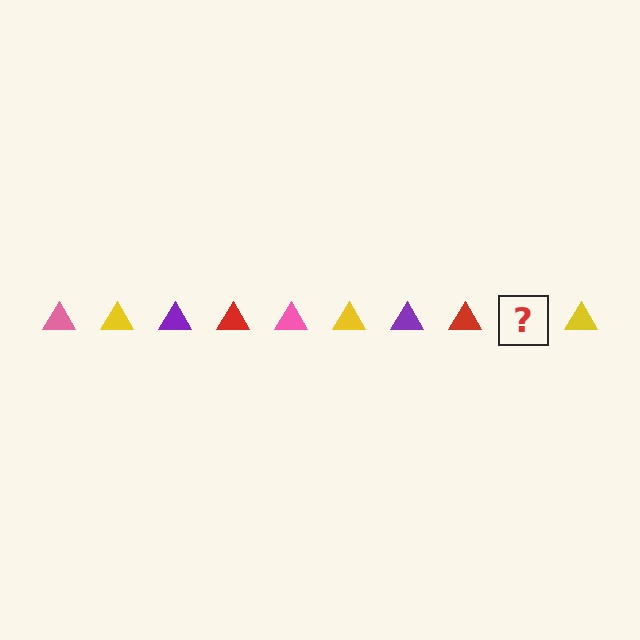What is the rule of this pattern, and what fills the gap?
The rule is that the pattern cycles through pink, yellow, purple, red triangles. The gap should be filled with a pink triangle.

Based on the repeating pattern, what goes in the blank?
The blank should be a pink triangle.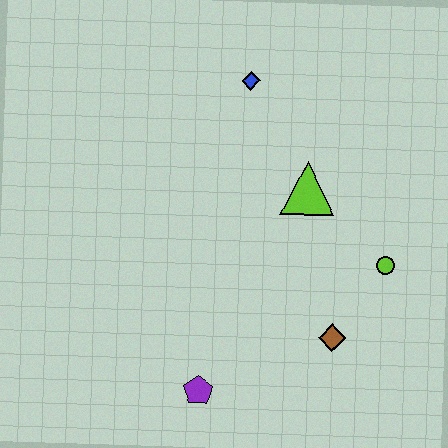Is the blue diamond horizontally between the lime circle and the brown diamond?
No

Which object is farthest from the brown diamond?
The blue diamond is farthest from the brown diamond.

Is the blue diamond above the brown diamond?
Yes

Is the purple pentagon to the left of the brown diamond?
Yes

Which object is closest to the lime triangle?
The lime circle is closest to the lime triangle.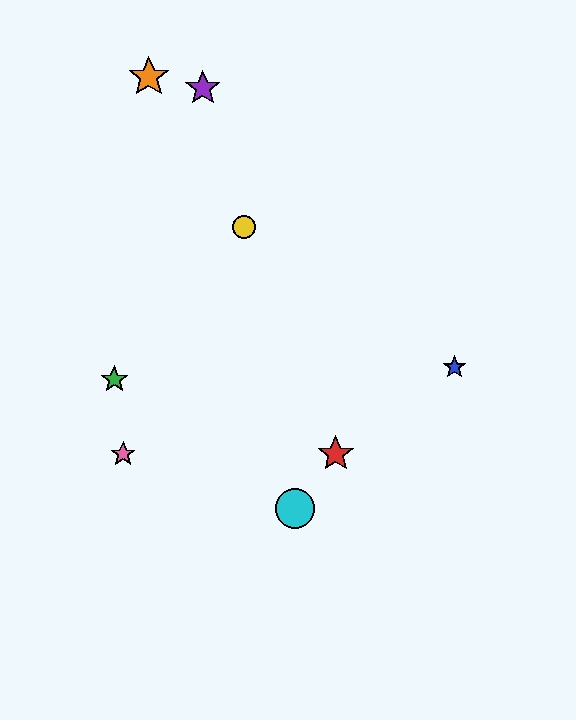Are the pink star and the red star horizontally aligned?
Yes, both are at y≈454.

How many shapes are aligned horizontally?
2 shapes (the red star, the pink star) are aligned horizontally.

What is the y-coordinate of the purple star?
The purple star is at y≈88.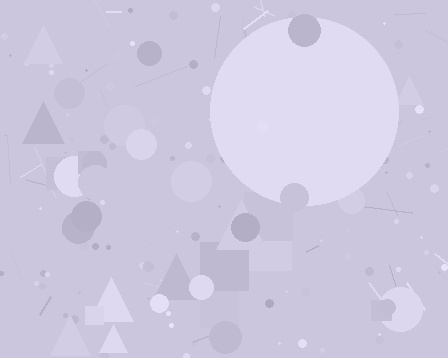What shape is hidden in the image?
A circle is hidden in the image.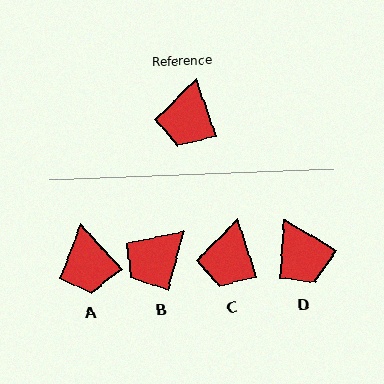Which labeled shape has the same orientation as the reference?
C.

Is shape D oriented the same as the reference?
No, it is off by about 41 degrees.